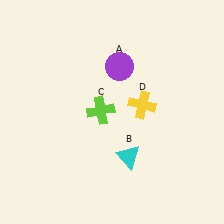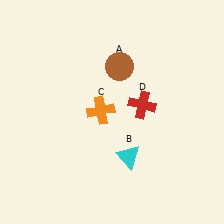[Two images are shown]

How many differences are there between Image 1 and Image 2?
There are 3 differences between the two images.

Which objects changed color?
A changed from purple to brown. C changed from lime to orange. D changed from yellow to red.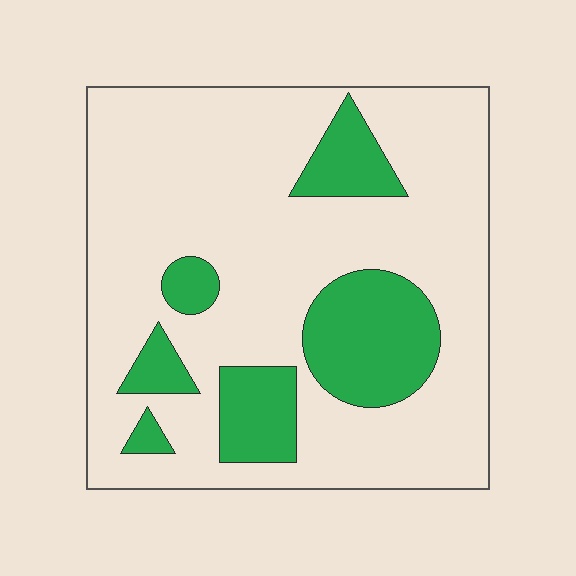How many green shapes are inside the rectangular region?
6.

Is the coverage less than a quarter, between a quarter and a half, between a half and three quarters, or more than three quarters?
Less than a quarter.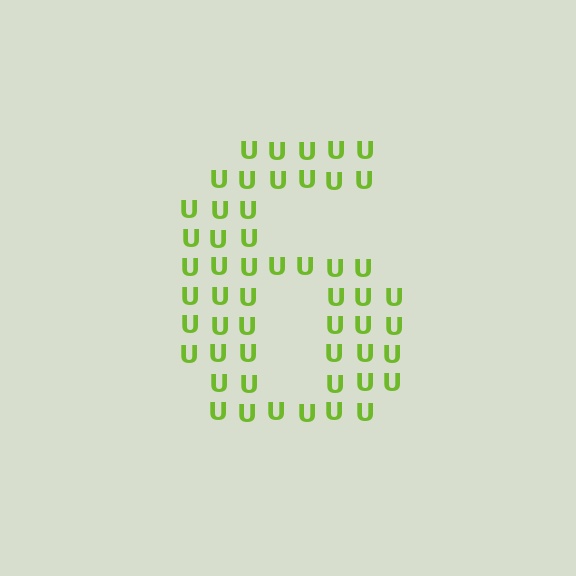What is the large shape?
The large shape is the digit 6.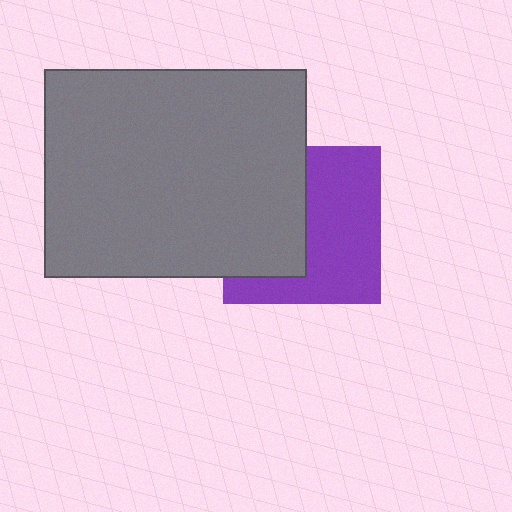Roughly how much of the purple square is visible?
About half of it is visible (roughly 56%).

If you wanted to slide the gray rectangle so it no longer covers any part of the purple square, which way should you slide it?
Slide it left — that is the most direct way to separate the two shapes.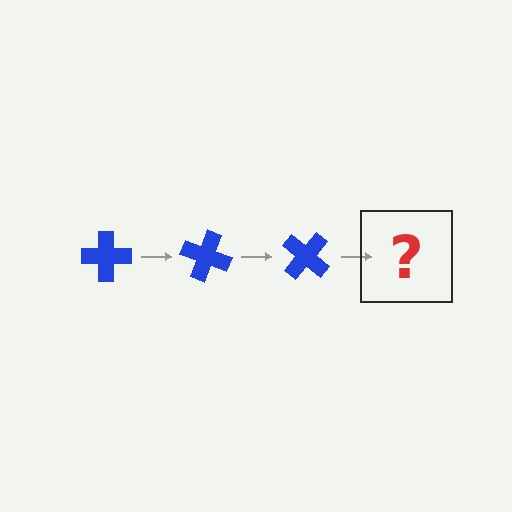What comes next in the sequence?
The next element should be a blue cross rotated 60 degrees.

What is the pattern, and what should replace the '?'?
The pattern is that the cross rotates 20 degrees each step. The '?' should be a blue cross rotated 60 degrees.